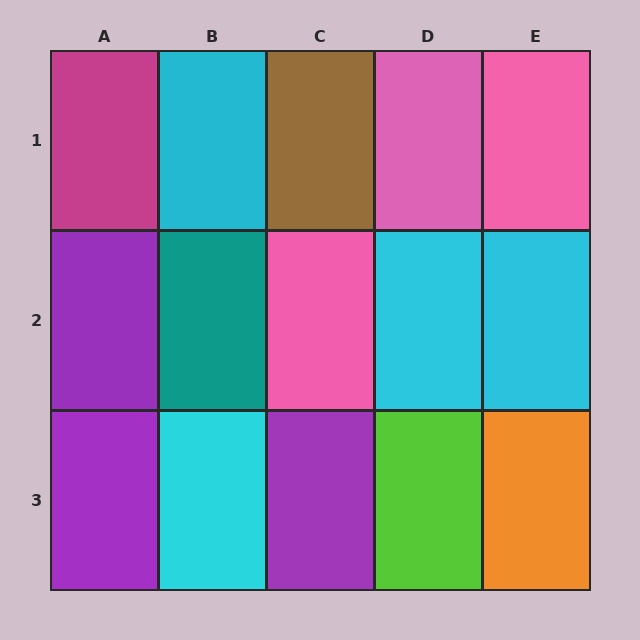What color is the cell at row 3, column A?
Purple.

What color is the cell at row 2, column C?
Pink.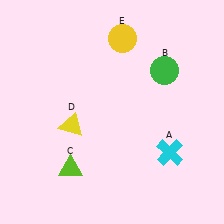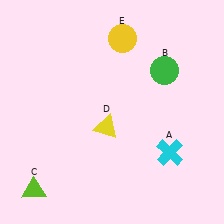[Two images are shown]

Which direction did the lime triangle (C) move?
The lime triangle (C) moved left.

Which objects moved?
The objects that moved are: the lime triangle (C), the yellow triangle (D).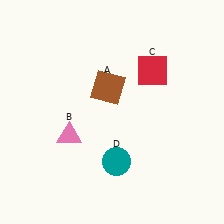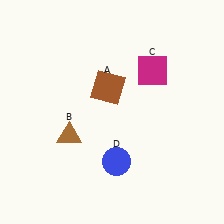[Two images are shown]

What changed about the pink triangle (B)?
In Image 1, B is pink. In Image 2, it changed to brown.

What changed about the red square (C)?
In Image 1, C is red. In Image 2, it changed to magenta.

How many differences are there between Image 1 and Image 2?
There are 3 differences between the two images.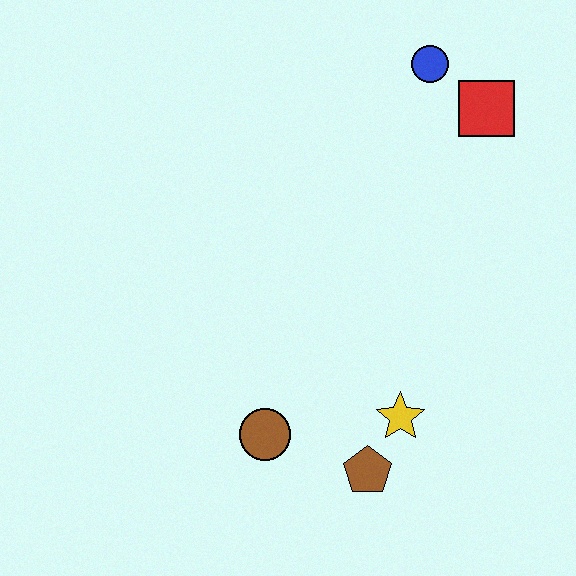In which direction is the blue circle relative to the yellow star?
The blue circle is above the yellow star.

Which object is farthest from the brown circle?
The blue circle is farthest from the brown circle.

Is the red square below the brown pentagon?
No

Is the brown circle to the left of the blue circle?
Yes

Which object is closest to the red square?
The blue circle is closest to the red square.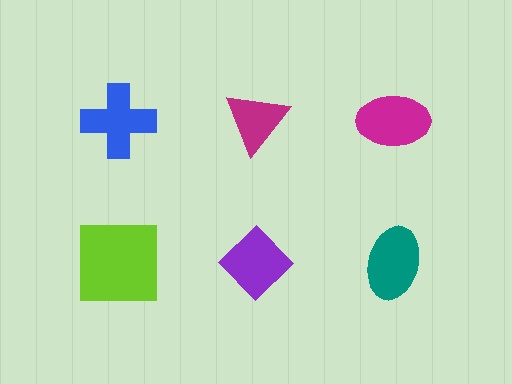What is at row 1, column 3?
A magenta ellipse.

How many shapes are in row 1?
3 shapes.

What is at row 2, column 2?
A purple diamond.